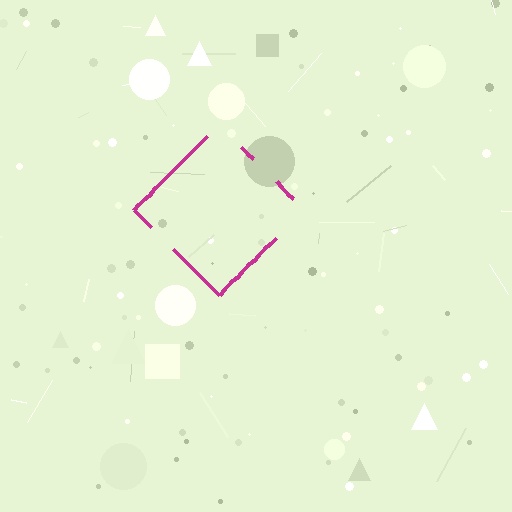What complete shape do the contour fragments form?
The contour fragments form a diamond.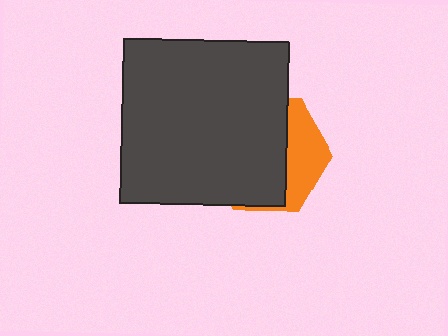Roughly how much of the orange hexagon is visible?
A small part of it is visible (roughly 31%).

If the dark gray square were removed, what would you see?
You would see the complete orange hexagon.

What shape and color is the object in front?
The object in front is a dark gray square.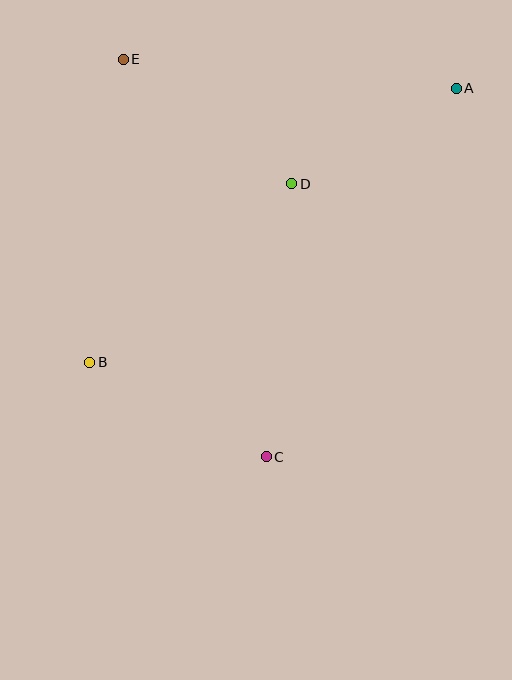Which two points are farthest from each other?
Points A and B are farthest from each other.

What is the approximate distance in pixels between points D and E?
The distance between D and E is approximately 209 pixels.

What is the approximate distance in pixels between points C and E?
The distance between C and E is approximately 423 pixels.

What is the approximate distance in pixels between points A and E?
The distance between A and E is approximately 334 pixels.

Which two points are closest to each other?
Points A and D are closest to each other.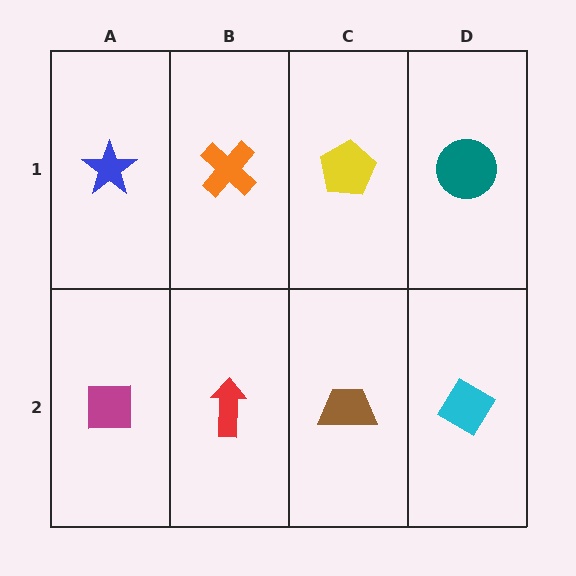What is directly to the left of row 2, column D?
A brown trapezoid.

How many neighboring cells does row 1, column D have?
2.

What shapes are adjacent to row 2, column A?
A blue star (row 1, column A), a red arrow (row 2, column B).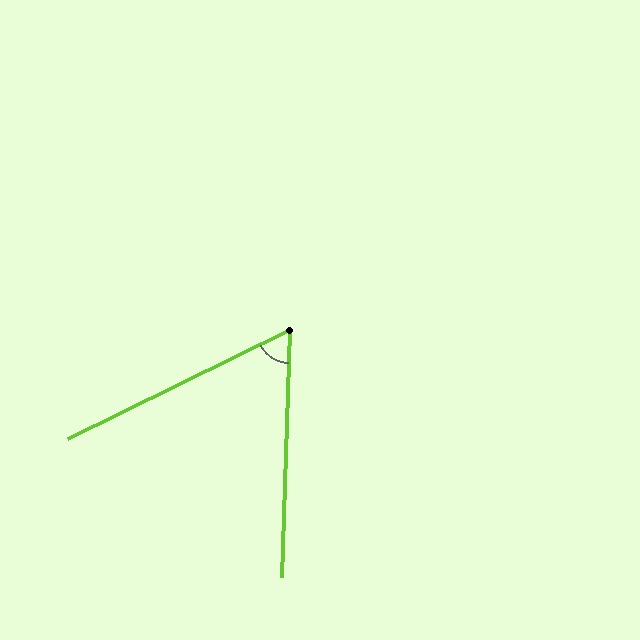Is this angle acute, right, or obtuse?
It is acute.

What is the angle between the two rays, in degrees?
Approximately 62 degrees.